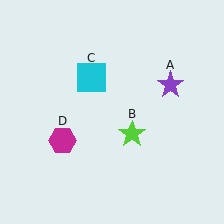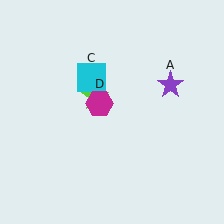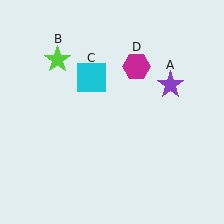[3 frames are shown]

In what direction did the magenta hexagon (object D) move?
The magenta hexagon (object D) moved up and to the right.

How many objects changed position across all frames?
2 objects changed position: lime star (object B), magenta hexagon (object D).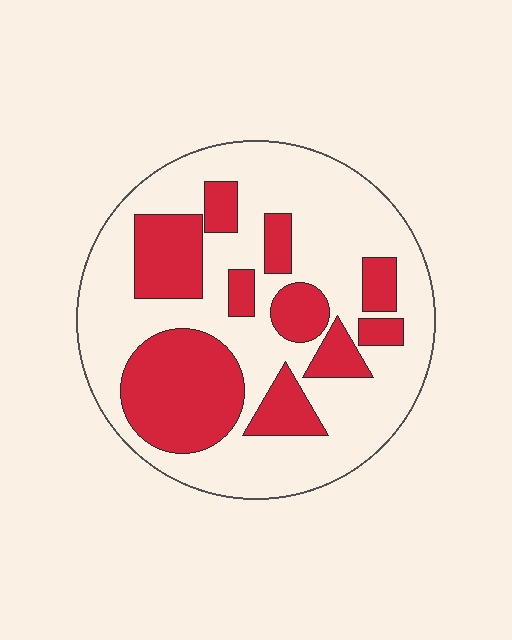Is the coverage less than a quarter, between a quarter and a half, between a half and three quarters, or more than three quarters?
Between a quarter and a half.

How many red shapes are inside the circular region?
10.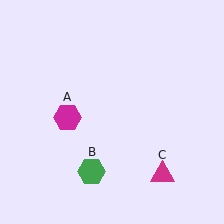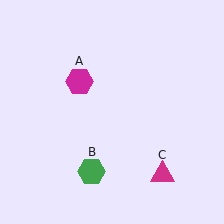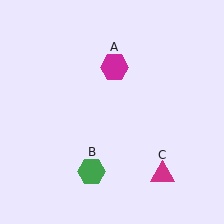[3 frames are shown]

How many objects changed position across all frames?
1 object changed position: magenta hexagon (object A).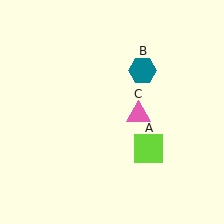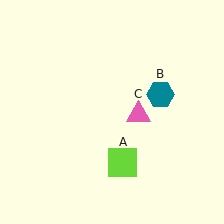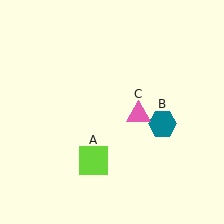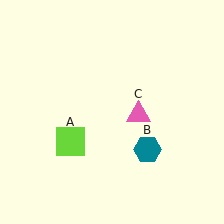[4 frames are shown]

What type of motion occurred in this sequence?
The lime square (object A), teal hexagon (object B) rotated clockwise around the center of the scene.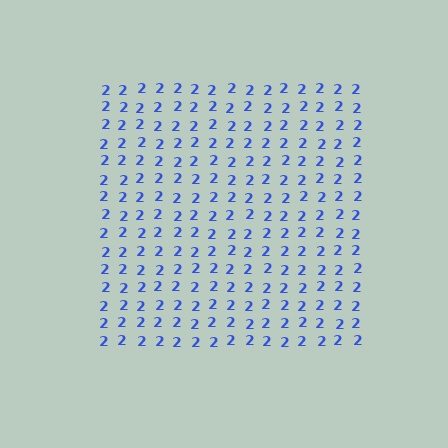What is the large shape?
The large shape is a square.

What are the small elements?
The small elements are digit 2's.